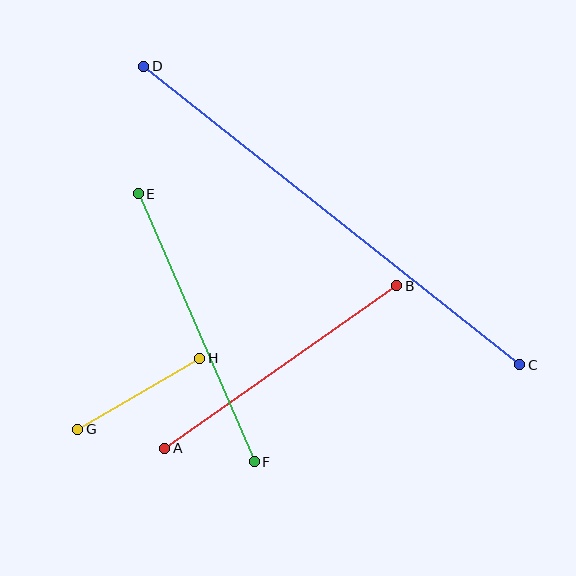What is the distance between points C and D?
The distance is approximately 480 pixels.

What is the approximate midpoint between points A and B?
The midpoint is at approximately (281, 367) pixels.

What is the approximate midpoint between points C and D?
The midpoint is at approximately (332, 216) pixels.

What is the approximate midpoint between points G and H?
The midpoint is at approximately (139, 394) pixels.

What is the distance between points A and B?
The distance is approximately 283 pixels.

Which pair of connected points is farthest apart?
Points C and D are farthest apart.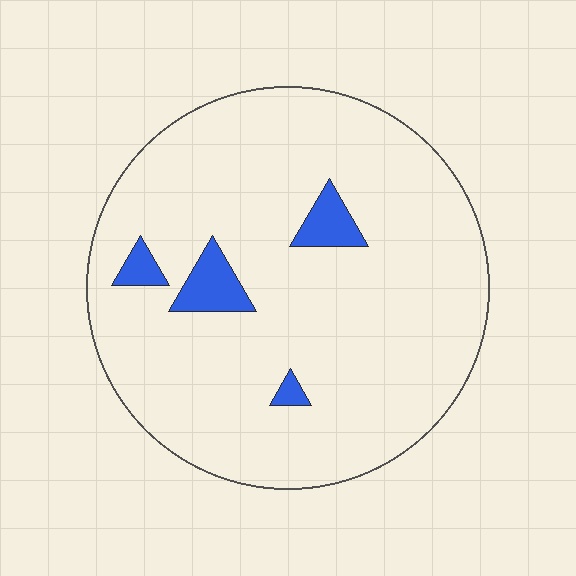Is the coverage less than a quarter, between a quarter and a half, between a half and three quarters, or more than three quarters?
Less than a quarter.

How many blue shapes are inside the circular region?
4.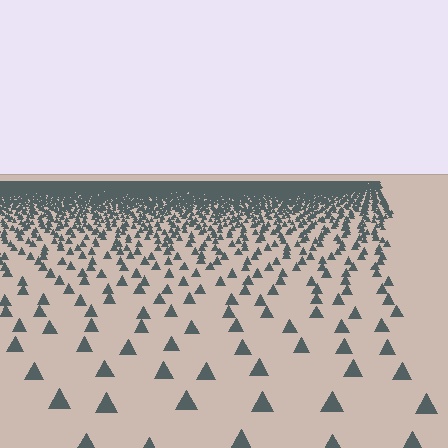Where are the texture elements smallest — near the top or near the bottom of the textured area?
Near the top.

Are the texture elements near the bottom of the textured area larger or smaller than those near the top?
Larger. Near the bottom, elements are closer to the viewer and appear at a bigger on-screen size.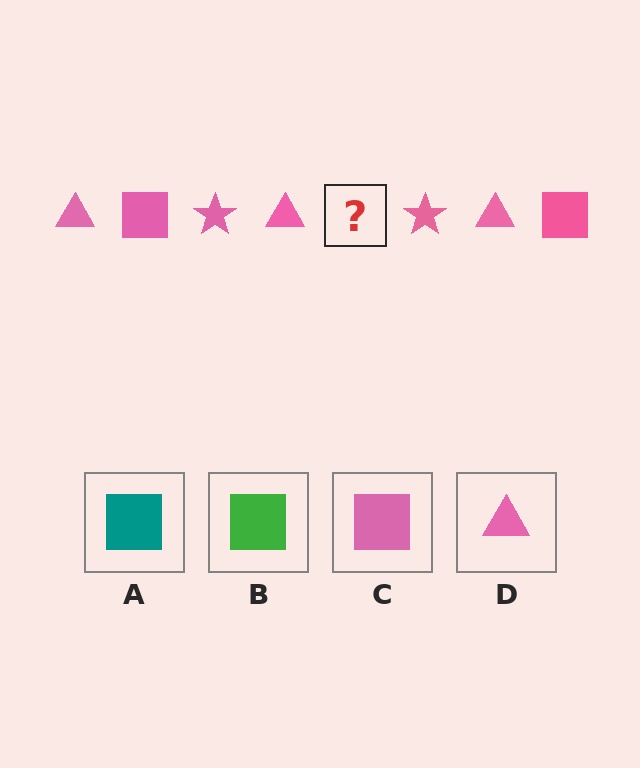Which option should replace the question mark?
Option C.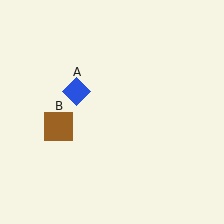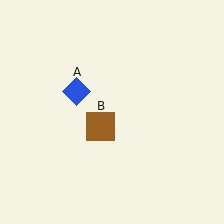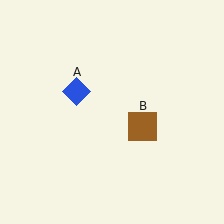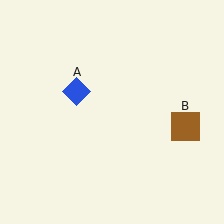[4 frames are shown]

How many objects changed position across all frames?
1 object changed position: brown square (object B).